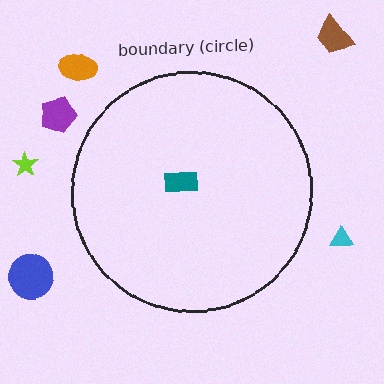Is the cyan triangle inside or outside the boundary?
Outside.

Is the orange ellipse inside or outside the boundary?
Outside.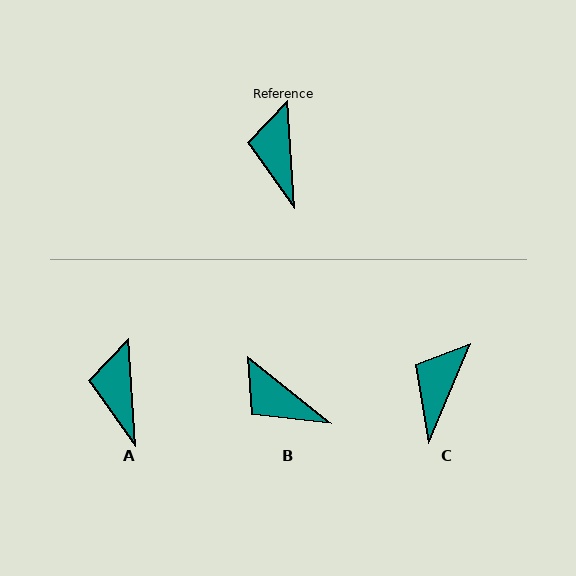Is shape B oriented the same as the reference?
No, it is off by about 48 degrees.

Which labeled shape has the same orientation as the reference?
A.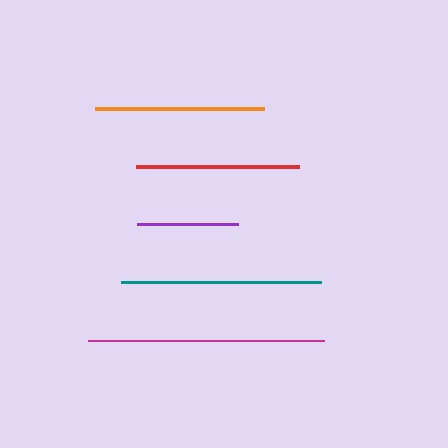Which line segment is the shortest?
The purple line is the shortest at approximately 101 pixels.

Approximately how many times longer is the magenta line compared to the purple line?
The magenta line is approximately 2.4 times the length of the purple line.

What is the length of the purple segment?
The purple segment is approximately 101 pixels long.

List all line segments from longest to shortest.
From longest to shortest: magenta, teal, orange, red, purple.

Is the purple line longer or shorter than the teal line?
The teal line is longer than the purple line.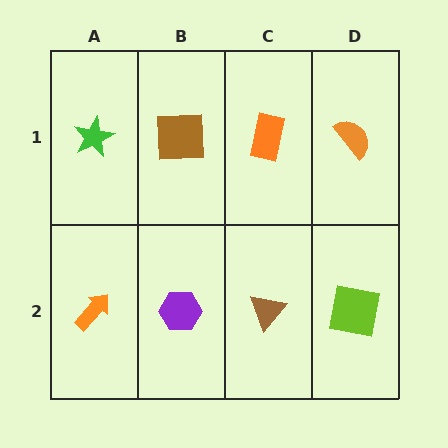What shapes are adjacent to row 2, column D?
An orange semicircle (row 1, column D), a brown triangle (row 2, column C).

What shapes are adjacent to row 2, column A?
A green star (row 1, column A), a purple hexagon (row 2, column B).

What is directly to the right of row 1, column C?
An orange semicircle.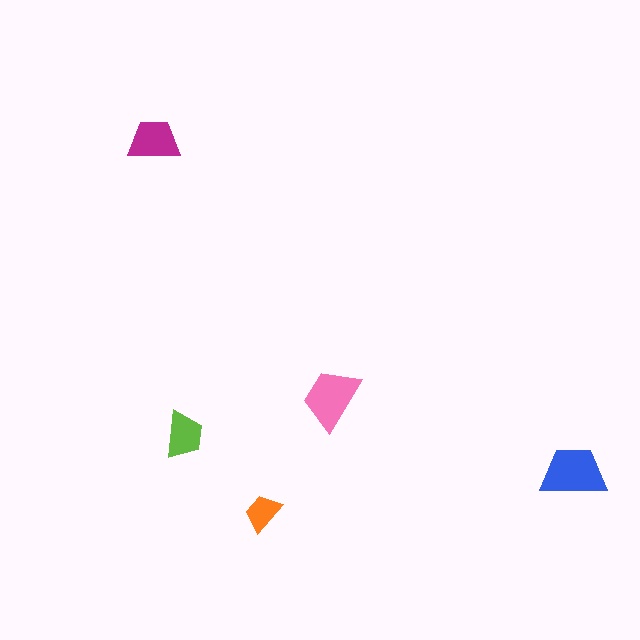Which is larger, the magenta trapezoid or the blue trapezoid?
The blue one.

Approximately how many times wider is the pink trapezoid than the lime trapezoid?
About 1.5 times wider.